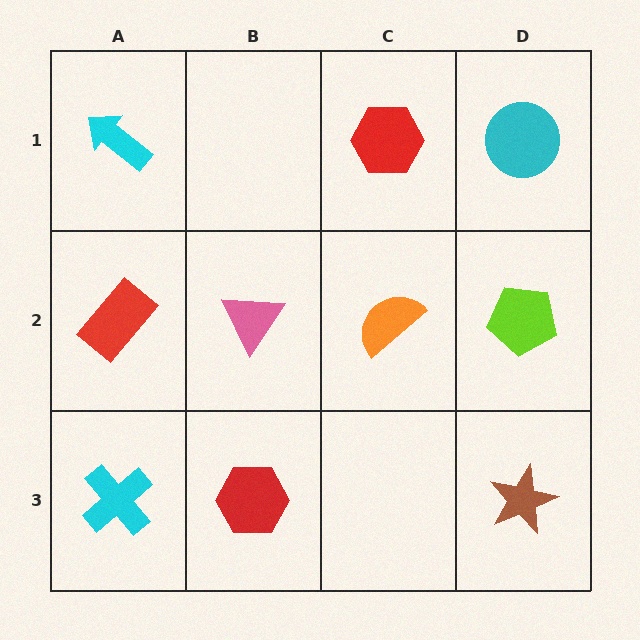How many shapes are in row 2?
4 shapes.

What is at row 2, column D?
A lime pentagon.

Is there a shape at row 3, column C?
No, that cell is empty.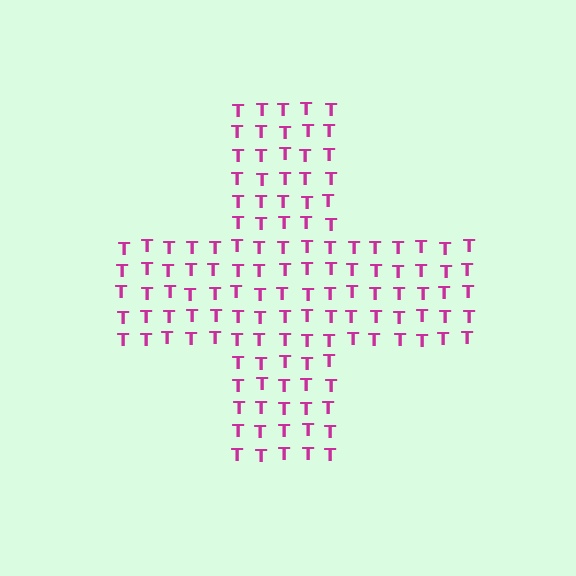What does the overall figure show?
The overall figure shows a cross.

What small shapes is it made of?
It is made of small letter T's.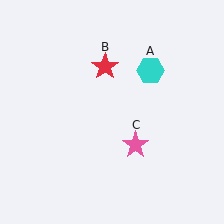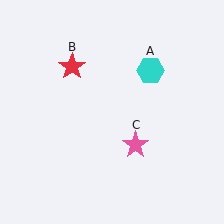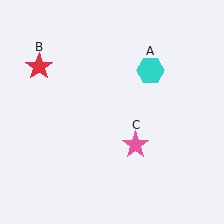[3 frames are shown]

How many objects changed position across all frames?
1 object changed position: red star (object B).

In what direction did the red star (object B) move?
The red star (object B) moved left.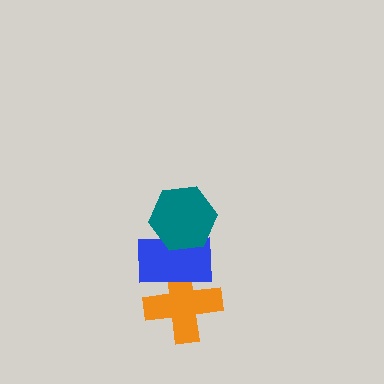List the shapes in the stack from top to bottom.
From top to bottom: the teal hexagon, the blue rectangle, the orange cross.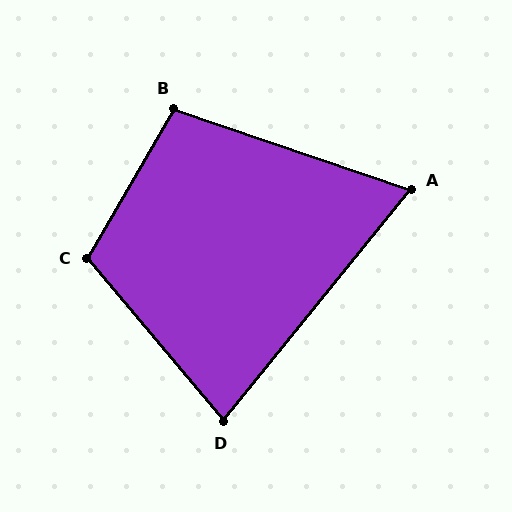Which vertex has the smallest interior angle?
A, at approximately 70 degrees.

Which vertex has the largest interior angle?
C, at approximately 110 degrees.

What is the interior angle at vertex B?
Approximately 101 degrees (obtuse).